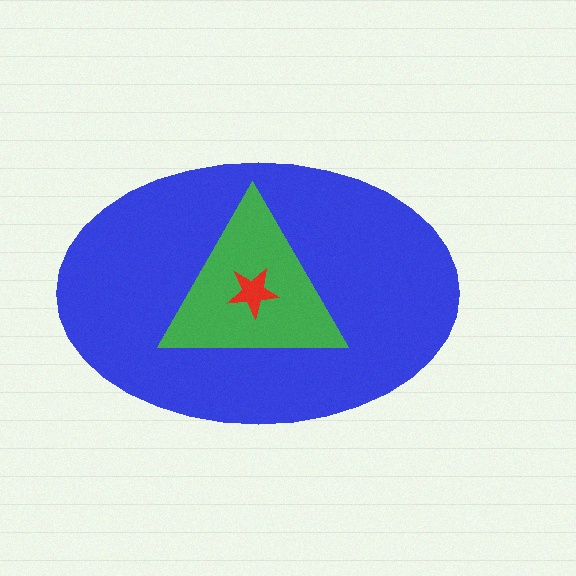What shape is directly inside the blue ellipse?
The green triangle.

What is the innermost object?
The red star.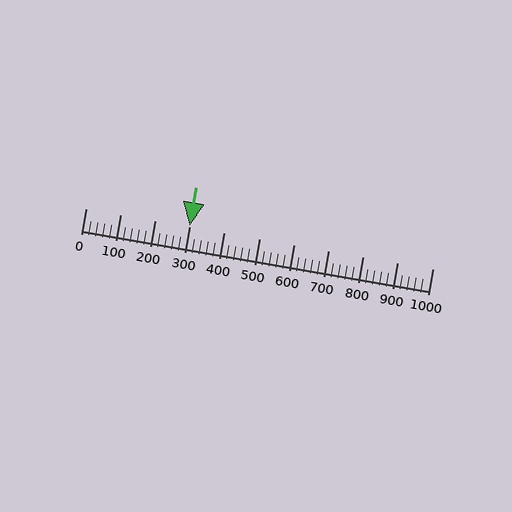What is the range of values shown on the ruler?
The ruler shows values from 0 to 1000.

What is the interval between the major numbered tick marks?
The major tick marks are spaced 100 units apart.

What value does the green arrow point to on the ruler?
The green arrow points to approximately 301.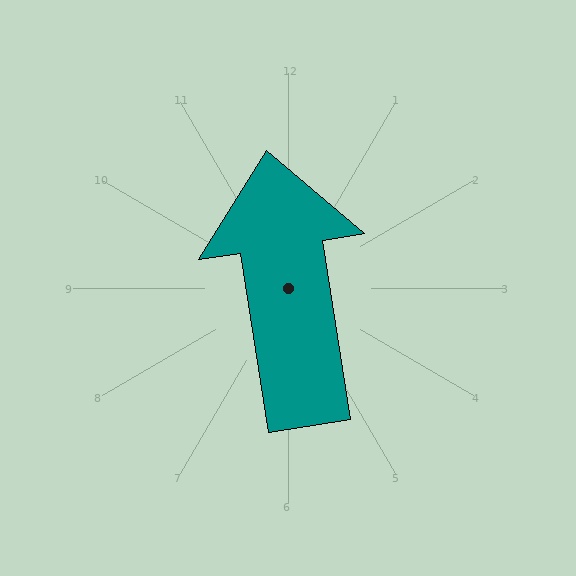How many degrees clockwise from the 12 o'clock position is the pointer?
Approximately 351 degrees.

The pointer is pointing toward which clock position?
Roughly 12 o'clock.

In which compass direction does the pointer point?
North.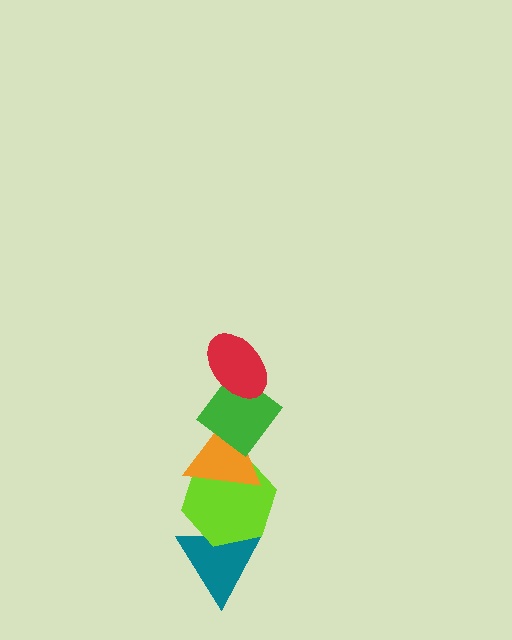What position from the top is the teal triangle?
The teal triangle is 5th from the top.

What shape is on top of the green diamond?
The red ellipse is on top of the green diamond.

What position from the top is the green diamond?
The green diamond is 2nd from the top.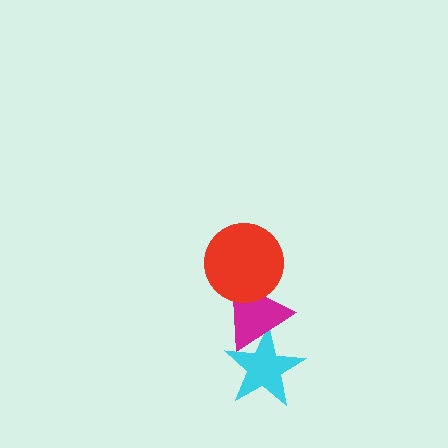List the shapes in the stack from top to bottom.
From top to bottom: the red circle, the magenta triangle, the cyan star.